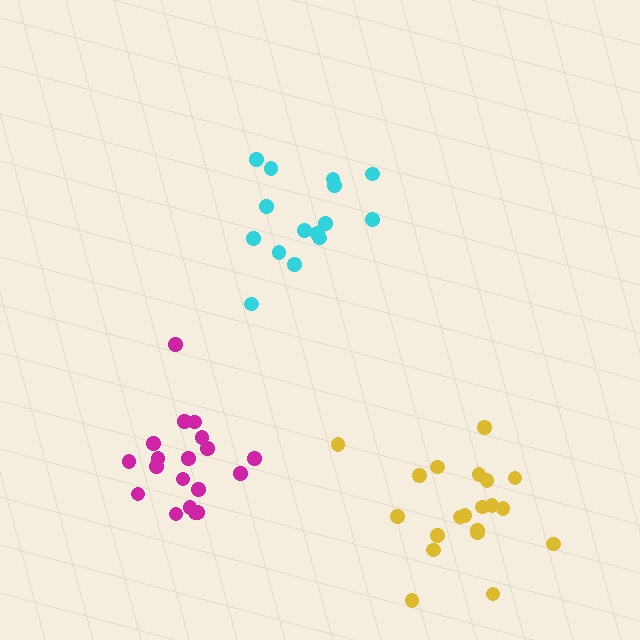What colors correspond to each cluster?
The clusters are colored: magenta, cyan, yellow.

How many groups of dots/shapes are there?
There are 3 groups.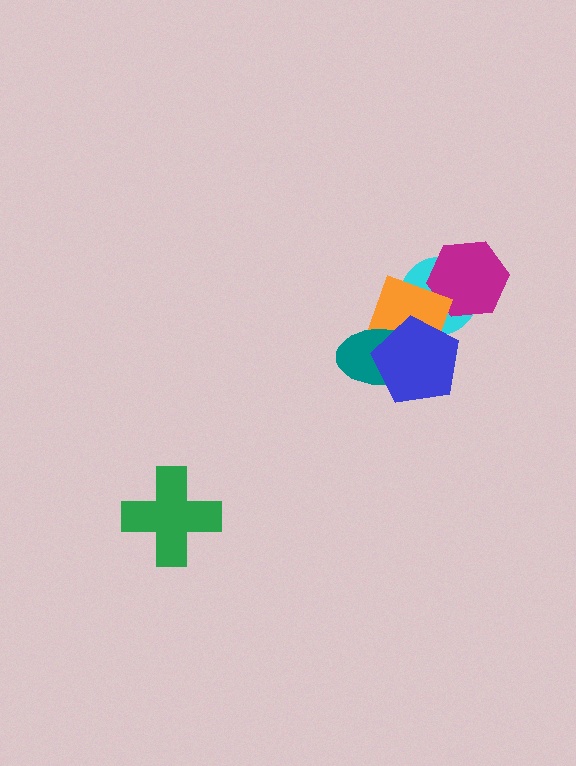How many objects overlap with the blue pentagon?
3 objects overlap with the blue pentagon.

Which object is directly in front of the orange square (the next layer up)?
The teal ellipse is directly in front of the orange square.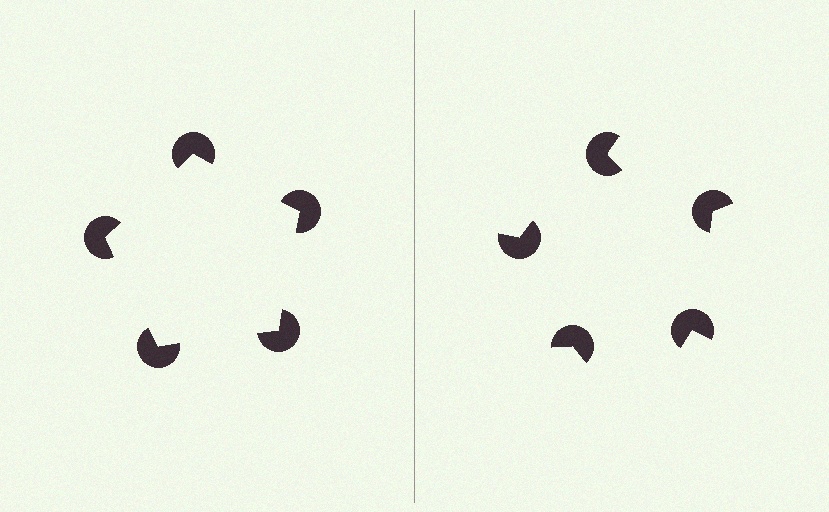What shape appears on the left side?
An illusory pentagon.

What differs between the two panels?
The pac-man discs are positioned identically on both sides; only the wedge orientations differ. On the left they align to a pentagon; on the right they are misaligned.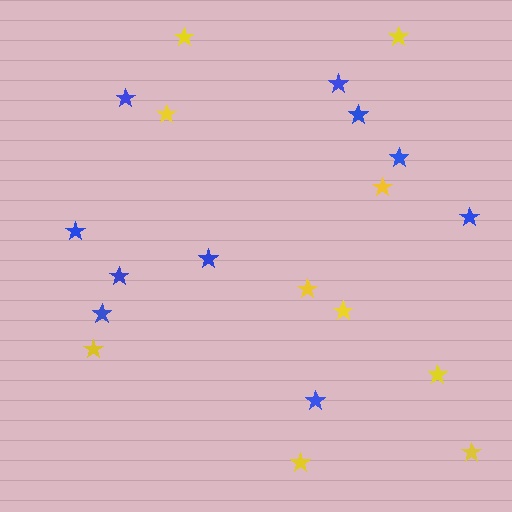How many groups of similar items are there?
There are 2 groups: one group of blue stars (10) and one group of yellow stars (10).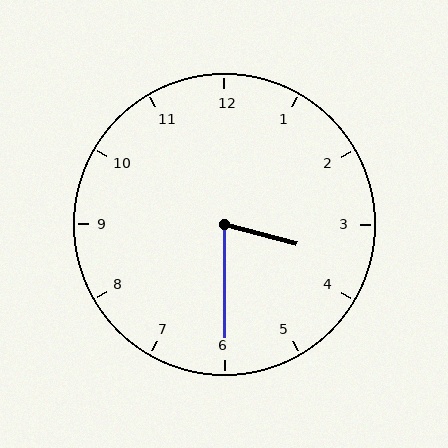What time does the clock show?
3:30.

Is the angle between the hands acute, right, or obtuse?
It is acute.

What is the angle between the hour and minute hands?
Approximately 75 degrees.